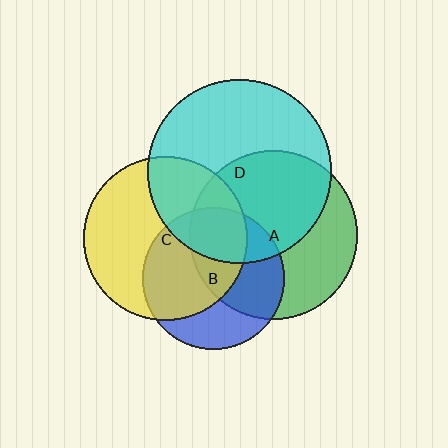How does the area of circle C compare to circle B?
Approximately 1.3 times.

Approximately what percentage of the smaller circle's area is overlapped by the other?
Approximately 55%.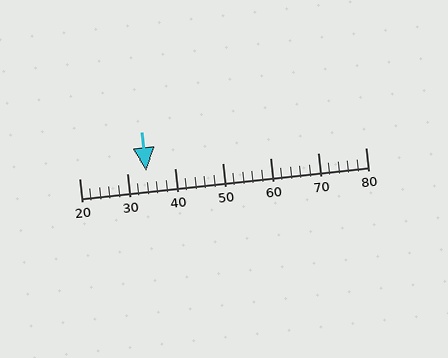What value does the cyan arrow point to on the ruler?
The cyan arrow points to approximately 34.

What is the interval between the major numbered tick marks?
The major tick marks are spaced 10 units apart.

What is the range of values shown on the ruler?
The ruler shows values from 20 to 80.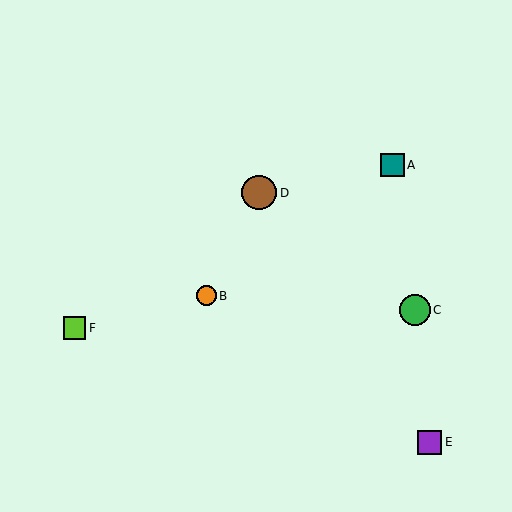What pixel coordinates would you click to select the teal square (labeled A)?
Click at (393, 165) to select the teal square A.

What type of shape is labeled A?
Shape A is a teal square.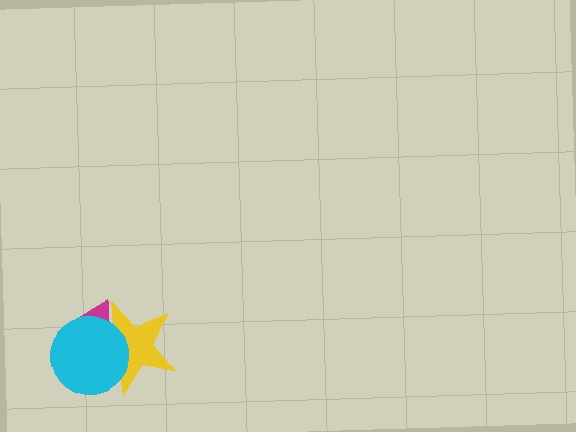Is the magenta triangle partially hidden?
Yes, it is partially covered by another shape.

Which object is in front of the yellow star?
The cyan circle is in front of the yellow star.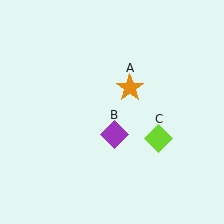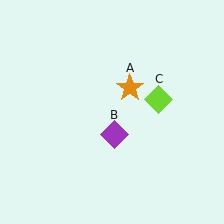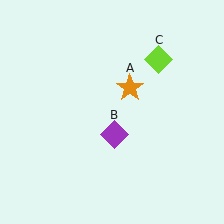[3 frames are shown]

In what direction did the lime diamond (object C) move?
The lime diamond (object C) moved up.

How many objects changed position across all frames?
1 object changed position: lime diamond (object C).